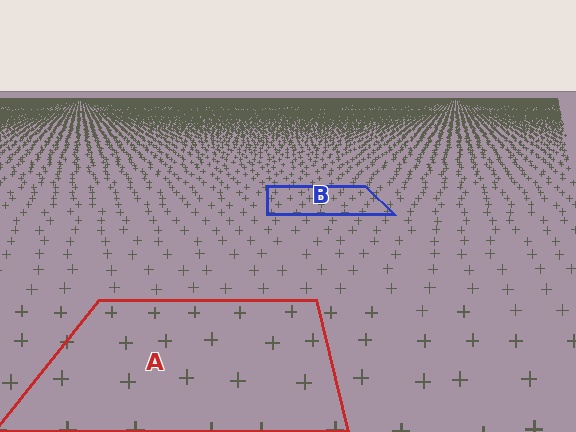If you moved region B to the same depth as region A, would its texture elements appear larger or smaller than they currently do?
They would appear larger. At a closer depth, the same texture elements are projected at a bigger on-screen size.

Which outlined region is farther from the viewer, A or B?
Region B is farther from the viewer — the texture elements inside it appear smaller and more densely packed.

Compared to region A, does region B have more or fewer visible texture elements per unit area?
Region B has more texture elements per unit area — they are packed more densely because it is farther away.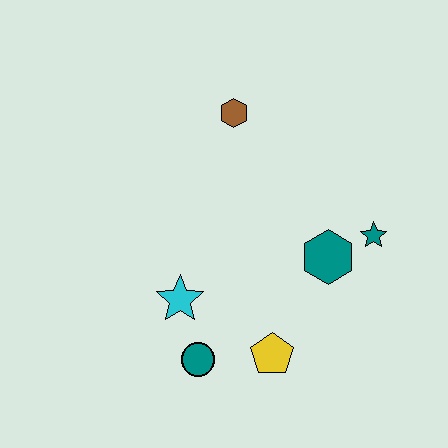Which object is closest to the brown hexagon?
The teal hexagon is closest to the brown hexagon.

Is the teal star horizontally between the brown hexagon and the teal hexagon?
No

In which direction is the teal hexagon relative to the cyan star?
The teal hexagon is to the right of the cyan star.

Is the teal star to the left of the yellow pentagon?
No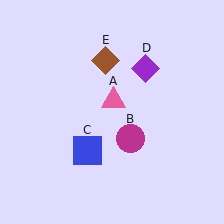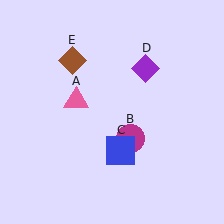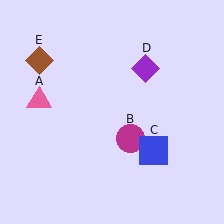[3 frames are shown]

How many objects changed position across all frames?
3 objects changed position: pink triangle (object A), blue square (object C), brown diamond (object E).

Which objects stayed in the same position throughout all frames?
Magenta circle (object B) and purple diamond (object D) remained stationary.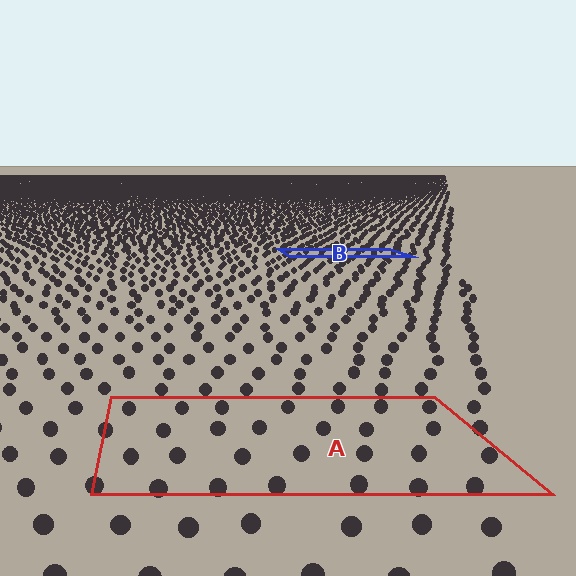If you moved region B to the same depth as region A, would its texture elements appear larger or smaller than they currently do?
They would appear larger. At a closer depth, the same texture elements are projected at a bigger on-screen size.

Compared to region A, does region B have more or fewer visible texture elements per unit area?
Region B has more texture elements per unit area — they are packed more densely because it is farther away.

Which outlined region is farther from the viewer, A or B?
Region B is farther from the viewer — the texture elements inside it appear smaller and more densely packed.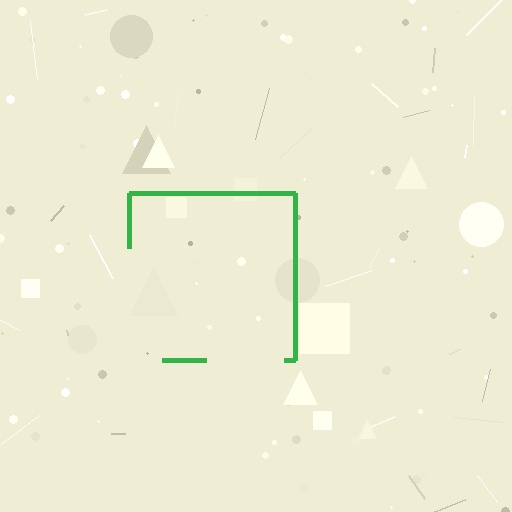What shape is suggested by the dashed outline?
The dashed outline suggests a square.